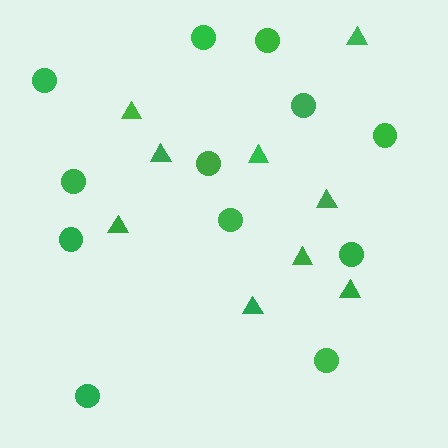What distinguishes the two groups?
There are 2 groups: one group of circles (12) and one group of triangles (9).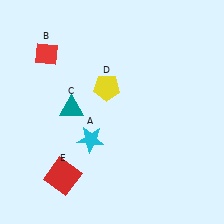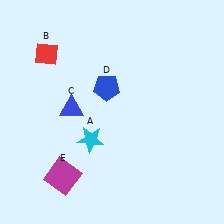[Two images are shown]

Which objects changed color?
C changed from teal to blue. D changed from yellow to blue. E changed from red to magenta.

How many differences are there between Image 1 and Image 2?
There are 3 differences between the two images.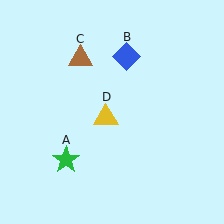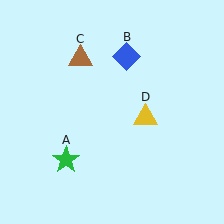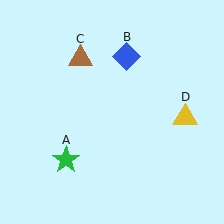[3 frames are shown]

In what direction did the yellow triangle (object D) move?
The yellow triangle (object D) moved right.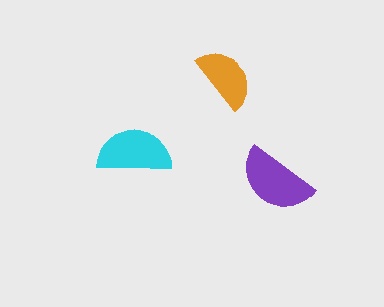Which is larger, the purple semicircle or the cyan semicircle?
The purple one.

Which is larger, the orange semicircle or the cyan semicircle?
The cyan one.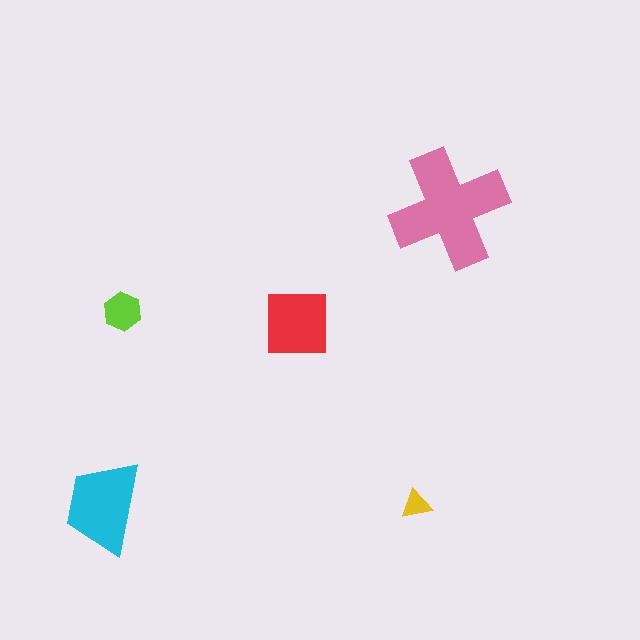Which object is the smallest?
The yellow triangle.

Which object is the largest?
The pink cross.